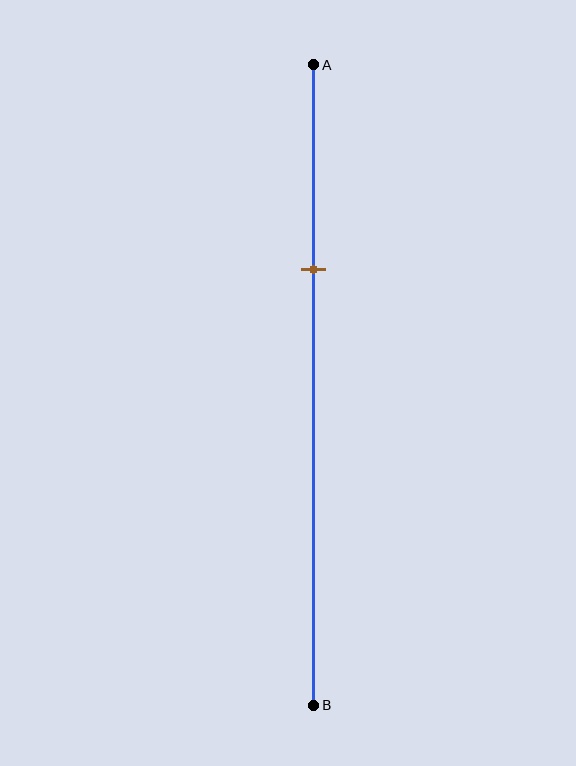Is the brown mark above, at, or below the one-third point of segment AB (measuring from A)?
The brown mark is approximately at the one-third point of segment AB.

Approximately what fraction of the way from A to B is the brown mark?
The brown mark is approximately 30% of the way from A to B.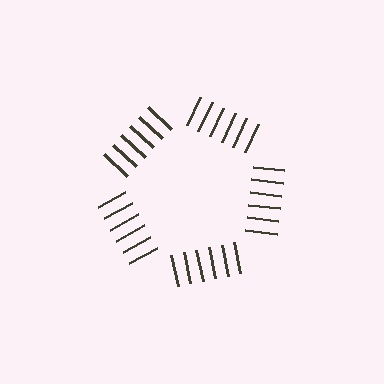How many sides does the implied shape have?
5 sides — the line-ends trace a pentagon.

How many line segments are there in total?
30 — 6 along each of the 5 edges.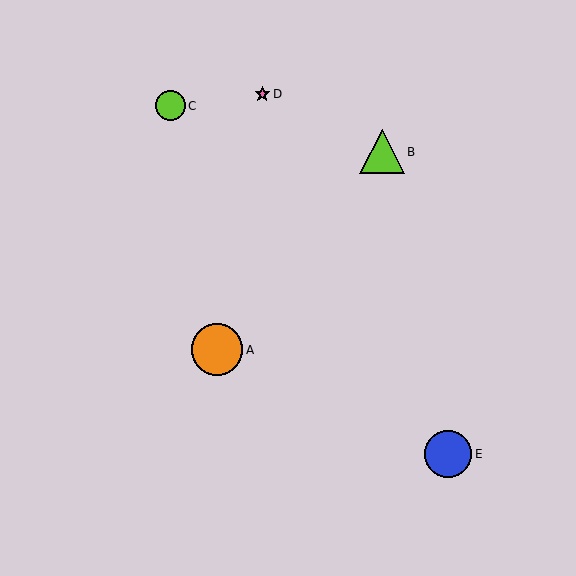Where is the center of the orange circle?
The center of the orange circle is at (217, 350).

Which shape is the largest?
The orange circle (labeled A) is the largest.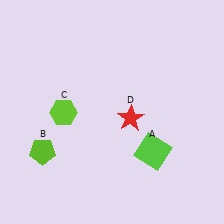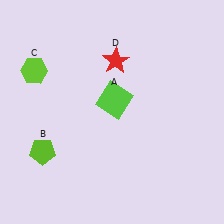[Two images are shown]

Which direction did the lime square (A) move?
The lime square (A) moved up.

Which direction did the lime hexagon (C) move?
The lime hexagon (C) moved up.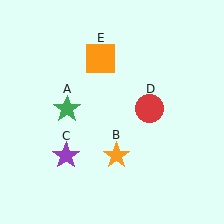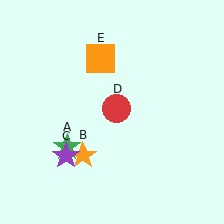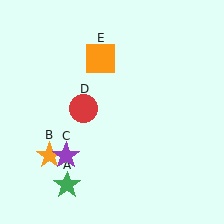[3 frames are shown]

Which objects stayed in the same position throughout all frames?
Purple star (object C) and orange square (object E) remained stationary.